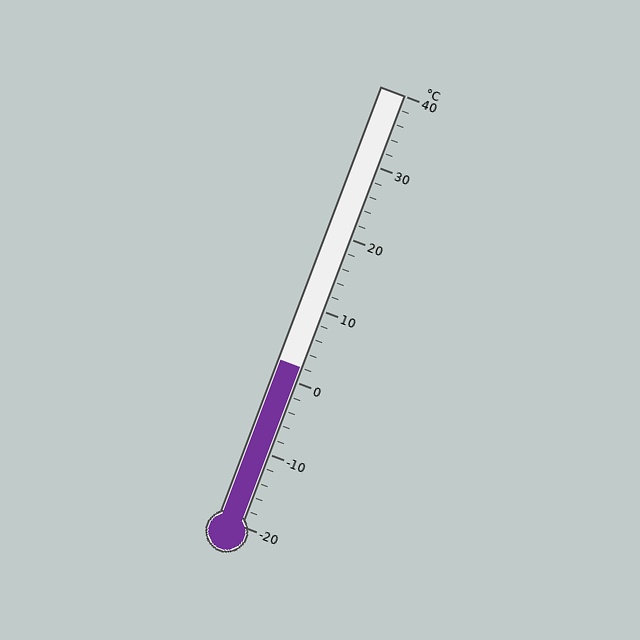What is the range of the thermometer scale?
The thermometer scale ranges from -20°C to 40°C.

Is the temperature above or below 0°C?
The temperature is above 0°C.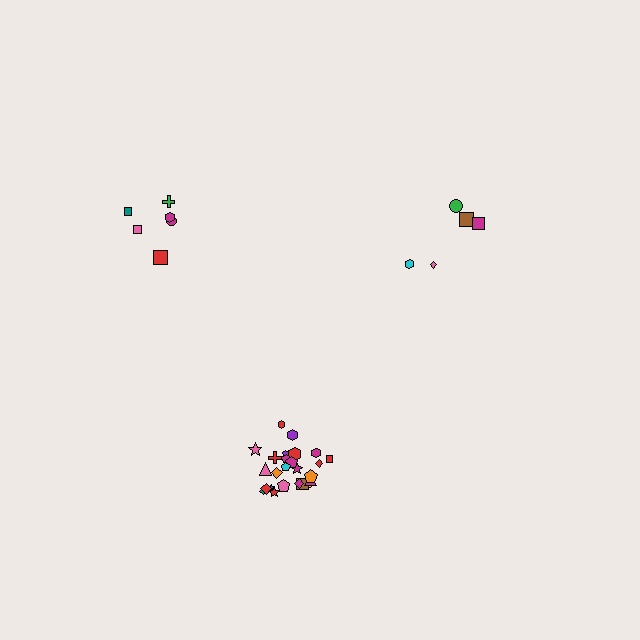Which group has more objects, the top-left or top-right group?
The top-left group.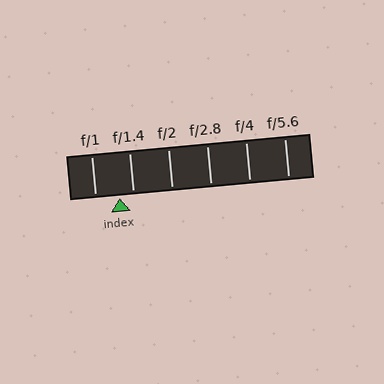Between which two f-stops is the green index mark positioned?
The index mark is between f/1 and f/1.4.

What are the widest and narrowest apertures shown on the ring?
The widest aperture shown is f/1 and the narrowest is f/5.6.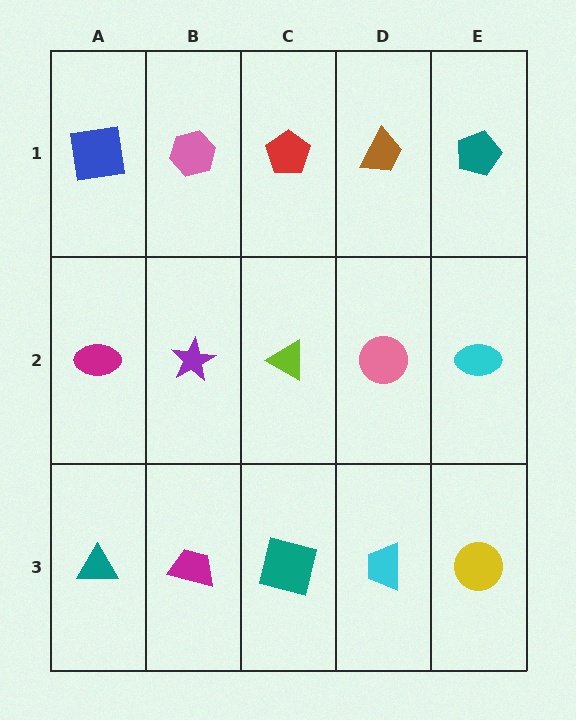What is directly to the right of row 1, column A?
A pink hexagon.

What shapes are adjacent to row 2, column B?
A pink hexagon (row 1, column B), a magenta trapezoid (row 3, column B), a magenta ellipse (row 2, column A), a lime triangle (row 2, column C).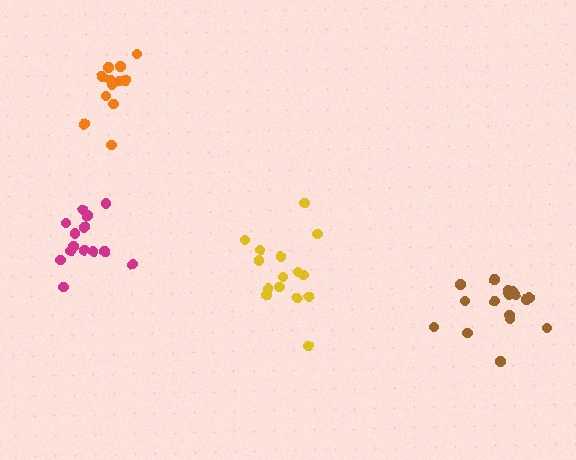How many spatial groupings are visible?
There are 4 spatial groupings.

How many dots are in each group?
Group 1: 17 dots, Group 2: 14 dots, Group 3: 15 dots, Group 4: 12 dots (58 total).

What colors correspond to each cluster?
The clusters are colored: brown, magenta, yellow, orange.